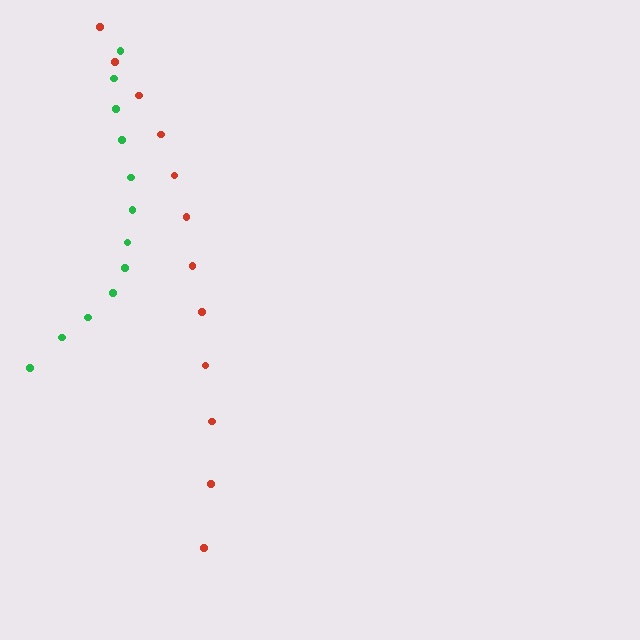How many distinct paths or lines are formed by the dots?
There are 2 distinct paths.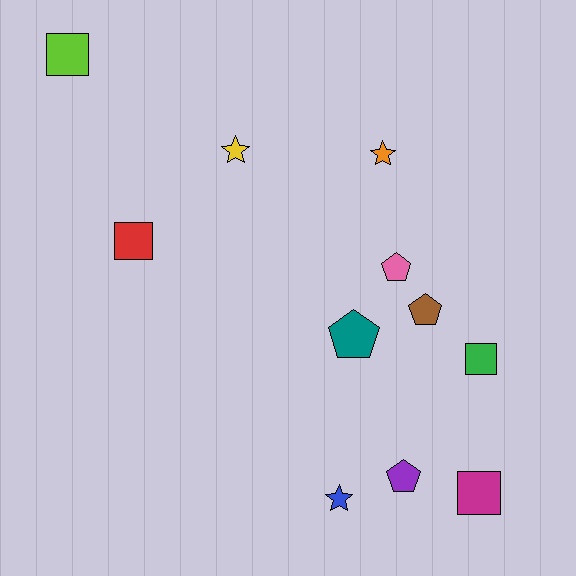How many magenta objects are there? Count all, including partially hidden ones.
There is 1 magenta object.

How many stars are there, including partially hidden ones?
There are 3 stars.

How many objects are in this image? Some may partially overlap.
There are 11 objects.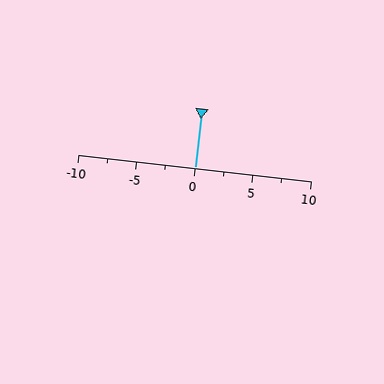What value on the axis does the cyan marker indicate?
The marker indicates approximately 0.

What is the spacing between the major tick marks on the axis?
The major ticks are spaced 5 apart.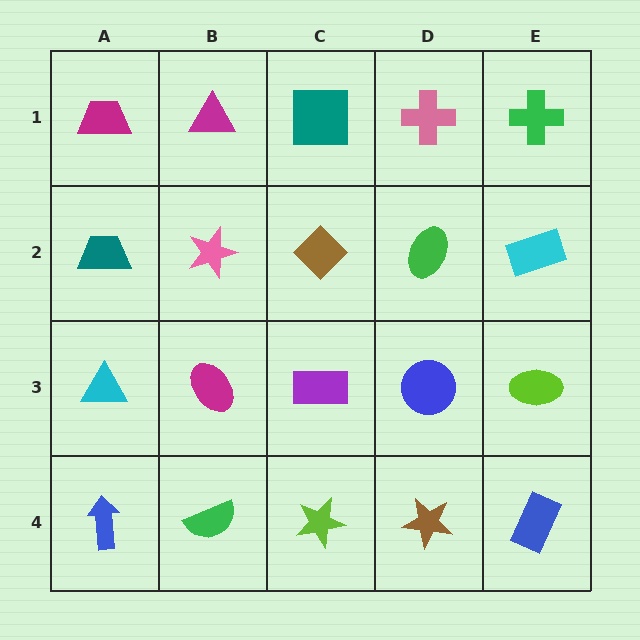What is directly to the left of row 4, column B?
A blue arrow.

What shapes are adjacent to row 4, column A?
A cyan triangle (row 3, column A), a green semicircle (row 4, column B).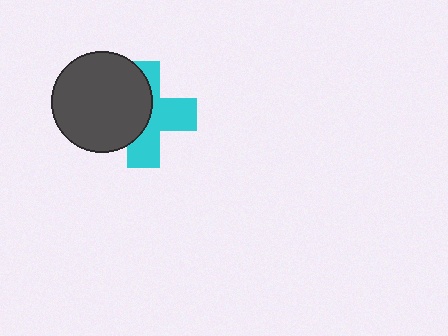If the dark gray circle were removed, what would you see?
You would see the complete cyan cross.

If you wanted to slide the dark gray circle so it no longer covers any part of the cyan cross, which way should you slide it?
Slide it left — that is the most direct way to separate the two shapes.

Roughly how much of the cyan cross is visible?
About half of it is visible (roughly 52%).